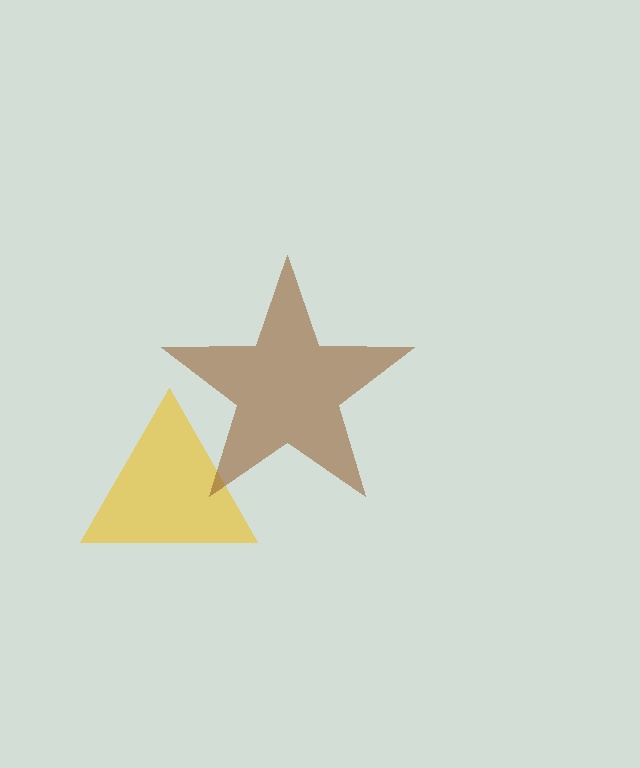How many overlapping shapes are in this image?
There are 2 overlapping shapes in the image.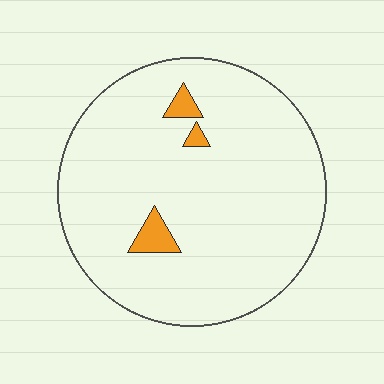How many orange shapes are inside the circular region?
3.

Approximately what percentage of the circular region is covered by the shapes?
Approximately 5%.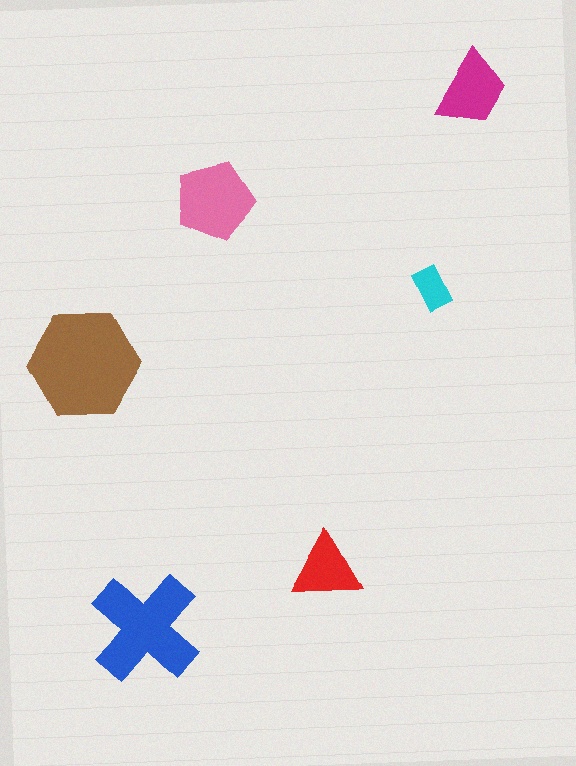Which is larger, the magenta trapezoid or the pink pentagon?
The pink pentagon.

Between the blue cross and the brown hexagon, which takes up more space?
The brown hexagon.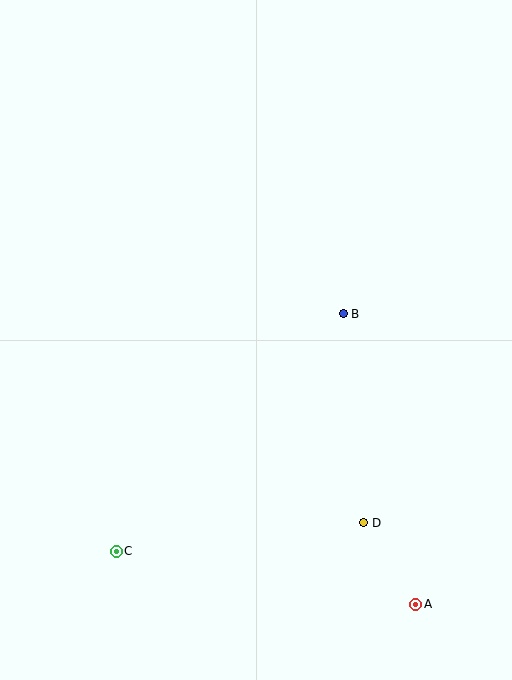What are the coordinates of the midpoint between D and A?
The midpoint between D and A is at (390, 564).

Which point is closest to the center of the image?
Point B at (343, 314) is closest to the center.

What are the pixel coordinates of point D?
Point D is at (364, 523).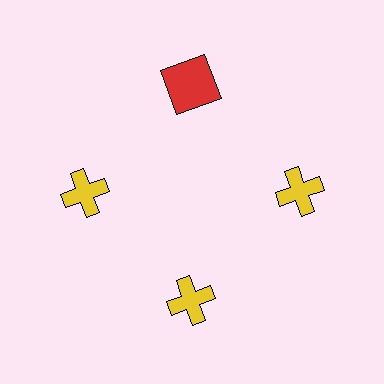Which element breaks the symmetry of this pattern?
The red square at roughly the 12 o'clock position breaks the symmetry. All other shapes are yellow crosses.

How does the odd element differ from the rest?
It differs in both color (red instead of yellow) and shape (square instead of cross).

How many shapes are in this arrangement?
There are 4 shapes arranged in a ring pattern.